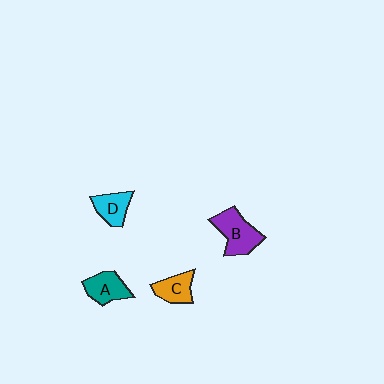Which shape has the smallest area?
Shape D (cyan).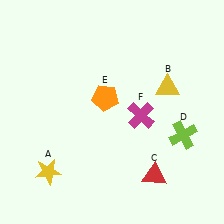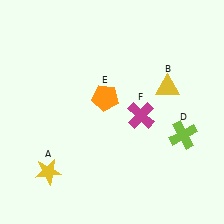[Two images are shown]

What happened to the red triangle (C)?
The red triangle (C) was removed in Image 2. It was in the bottom-right area of Image 1.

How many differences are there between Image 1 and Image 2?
There is 1 difference between the two images.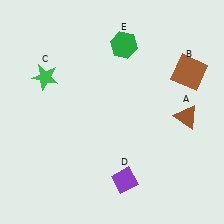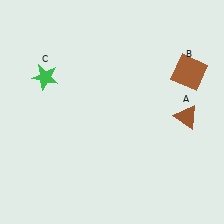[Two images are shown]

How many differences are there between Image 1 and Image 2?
There are 2 differences between the two images.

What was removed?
The purple diamond (D), the green hexagon (E) were removed in Image 2.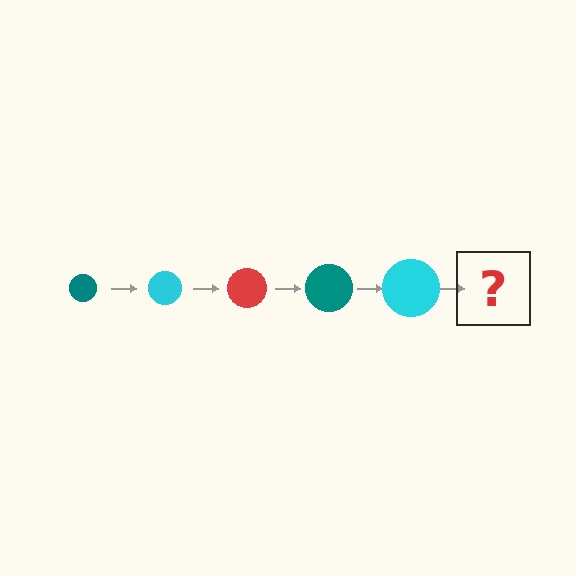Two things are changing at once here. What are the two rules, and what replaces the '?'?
The two rules are that the circle grows larger each step and the color cycles through teal, cyan, and red. The '?' should be a red circle, larger than the previous one.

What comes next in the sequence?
The next element should be a red circle, larger than the previous one.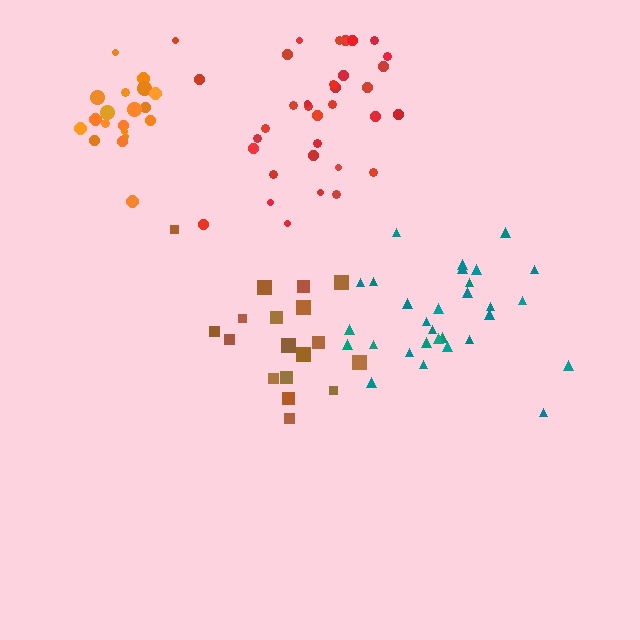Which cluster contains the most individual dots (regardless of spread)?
Red (35).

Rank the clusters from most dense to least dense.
orange, red, teal, brown.